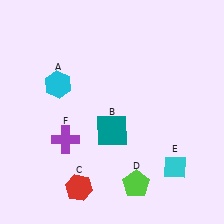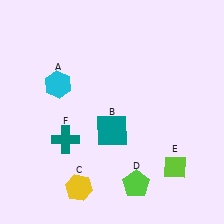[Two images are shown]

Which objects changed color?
C changed from red to yellow. E changed from cyan to lime. F changed from purple to teal.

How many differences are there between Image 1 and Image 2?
There are 3 differences between the two images.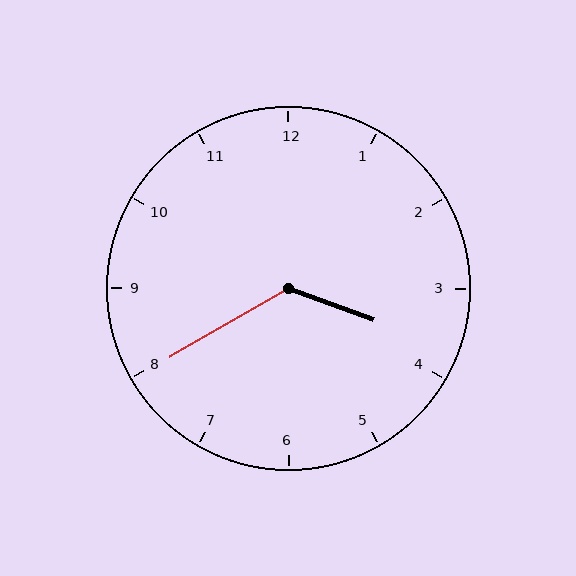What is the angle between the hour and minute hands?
Approximately 130 degrees.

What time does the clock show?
3:40.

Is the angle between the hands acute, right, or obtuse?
It is obtuse.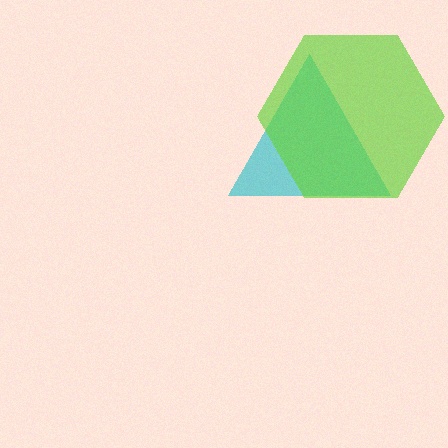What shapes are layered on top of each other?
The layered shapes are: a cyan triangle, a lime hexagon.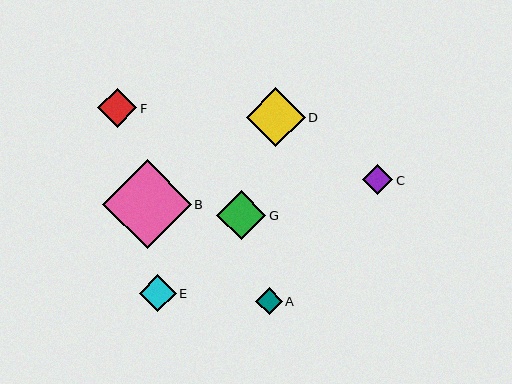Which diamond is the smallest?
Diamond A is the smallest with a size of approximately 27 pixels.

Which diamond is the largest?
Diamond B is the largest with a size of approximately 88 pixels.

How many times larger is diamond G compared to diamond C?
Diamond G is approximately 1.6 times the size of diamond C.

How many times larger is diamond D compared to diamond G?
Diamond D is approximately 1.2 times the size of diamond G.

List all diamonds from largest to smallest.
From largest to smallest: B, D, G, F, E, C, A.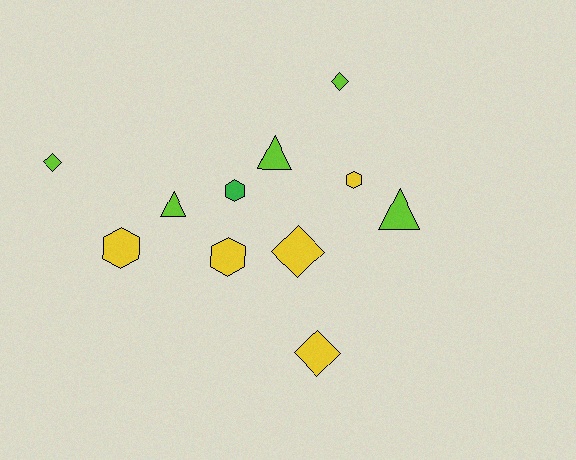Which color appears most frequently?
Lime, with 5 objects.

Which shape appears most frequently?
Diamond, with 4 objects.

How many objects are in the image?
There are 11 objects.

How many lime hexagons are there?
There are no lime hexagons.